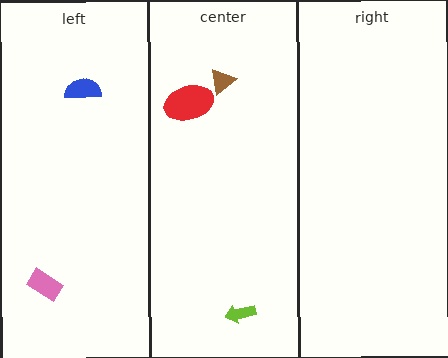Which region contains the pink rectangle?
The left region.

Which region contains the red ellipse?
The center region.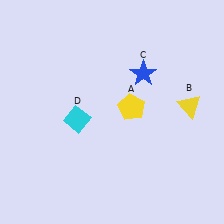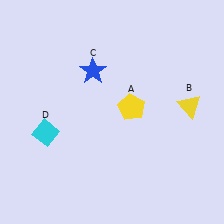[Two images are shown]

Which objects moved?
The objects that moved are: the blue star (C), the cyan diamond (D).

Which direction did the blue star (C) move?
The blue star (C) moved left.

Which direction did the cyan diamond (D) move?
The cyan diamond (D) moved left.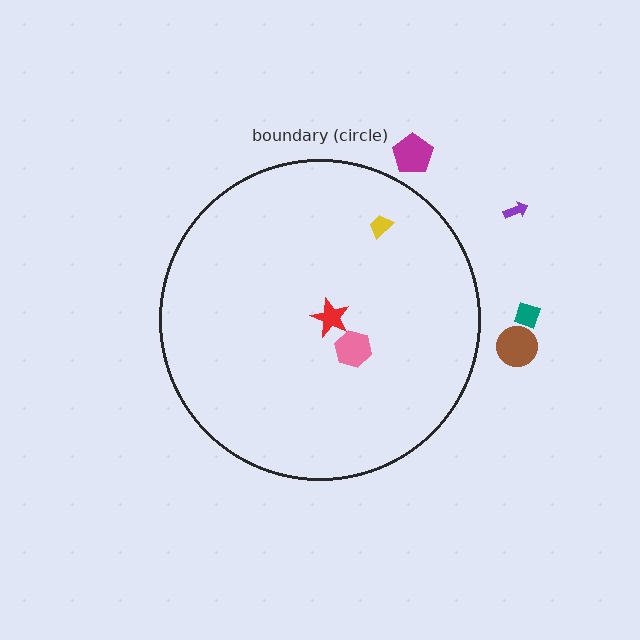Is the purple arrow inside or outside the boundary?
Outside.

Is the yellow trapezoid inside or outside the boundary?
Inside.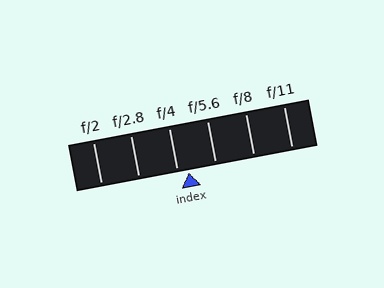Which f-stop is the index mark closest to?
The index mark is closest to f/4.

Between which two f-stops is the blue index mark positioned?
The index mark is between f/4 and f/5.6.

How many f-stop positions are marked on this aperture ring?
There are 6 f-stop positions marked.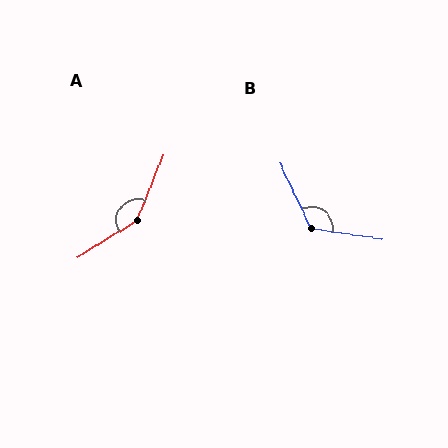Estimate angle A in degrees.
Approximately 143 degrees.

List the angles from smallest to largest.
B (124°), A (143°).